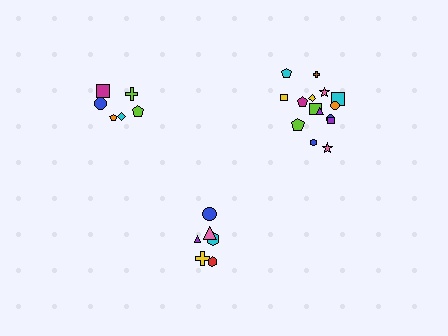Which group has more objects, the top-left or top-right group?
The top-right group.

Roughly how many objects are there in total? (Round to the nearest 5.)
Roughly 25 objects in total.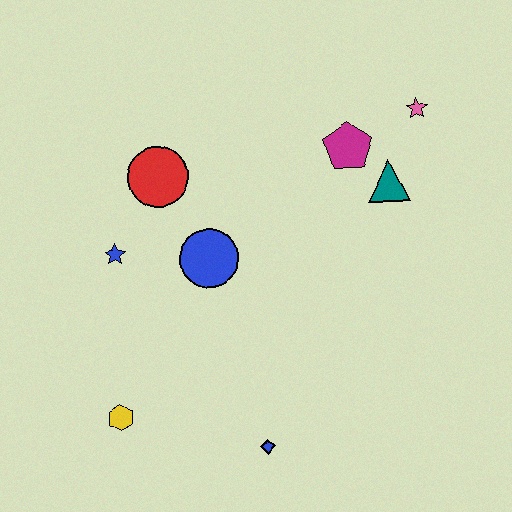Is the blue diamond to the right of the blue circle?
Yes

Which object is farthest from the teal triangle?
The yellow hexagon is farthest from the teal triangle.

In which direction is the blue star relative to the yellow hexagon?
The blue star is above the yellow hexagon.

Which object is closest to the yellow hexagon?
The blue diamond is closest to the yellow hexagon.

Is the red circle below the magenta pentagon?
Yes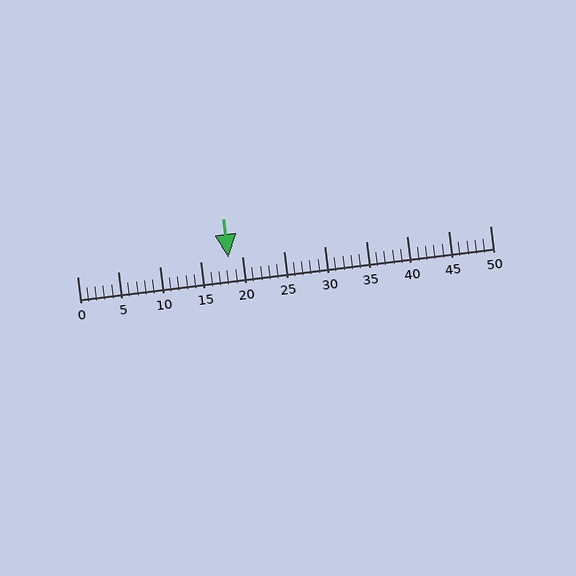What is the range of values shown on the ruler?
The ruler shows values from 0 to 50.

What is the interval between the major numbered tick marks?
The major tick marks are spaced 5 units apart.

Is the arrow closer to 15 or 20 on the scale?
The arrow is closer to 20.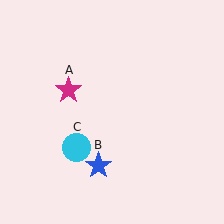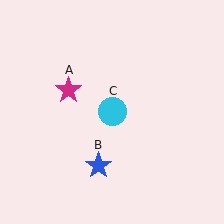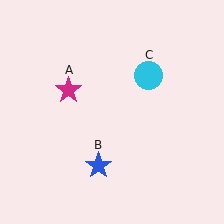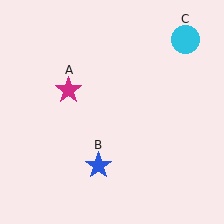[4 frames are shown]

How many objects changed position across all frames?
1 object changed position: cyan circle (object C).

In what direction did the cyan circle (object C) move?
The cyan circle (object C) moved up and to the right.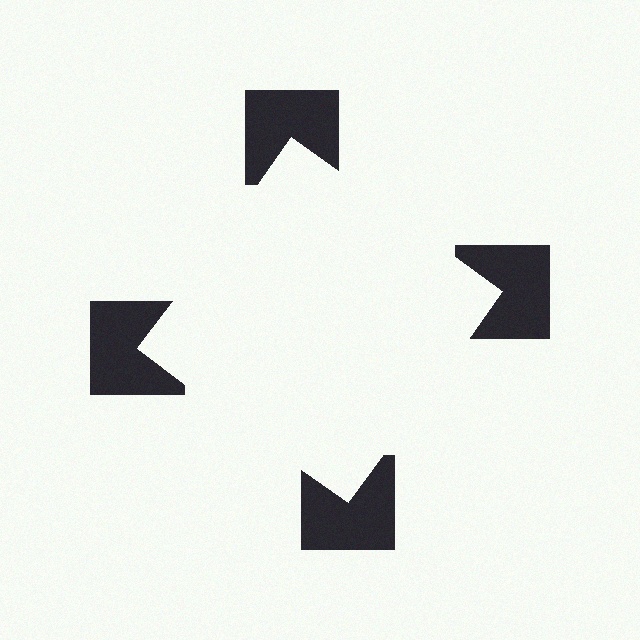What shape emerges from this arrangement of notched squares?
An illusory square — its edges are inferred from the aligned wedge cuts in the notched squares, not physically drawn.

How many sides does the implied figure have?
4 sides.